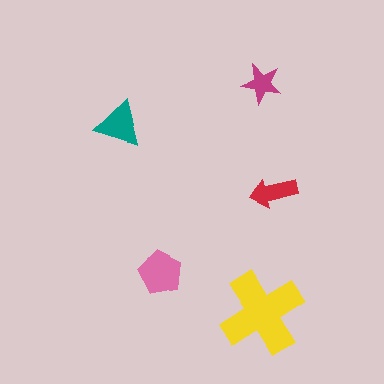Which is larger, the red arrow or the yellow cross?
The yellow cross.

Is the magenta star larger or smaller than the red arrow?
Smaller.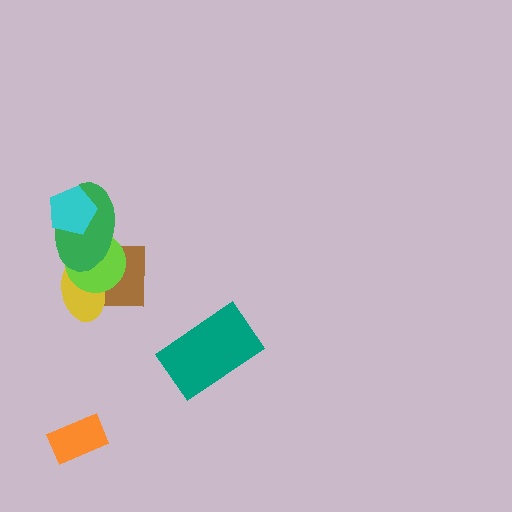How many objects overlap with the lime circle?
3 objects overlap with the lime circle.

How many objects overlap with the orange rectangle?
0 objects overlap with the orange rectangle.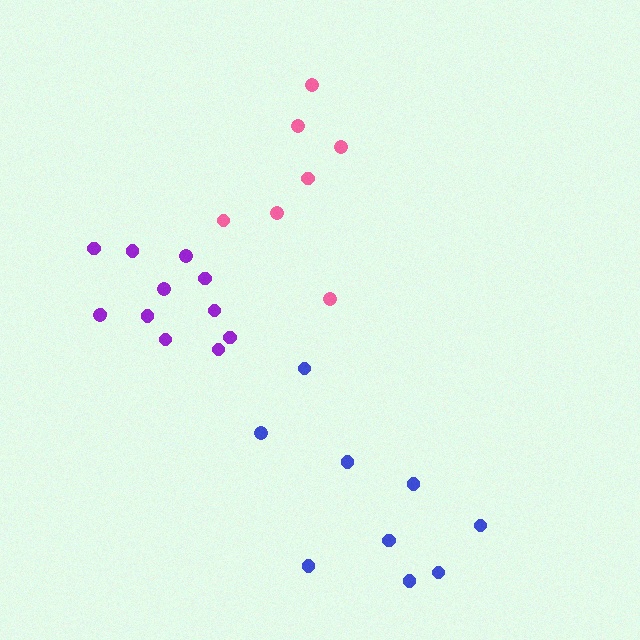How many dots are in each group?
Group 1: 9 dots, Group 2: 12 dots, Group 3: 7 dots (28 total).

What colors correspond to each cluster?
The clusters are colored: blue, purple, pink.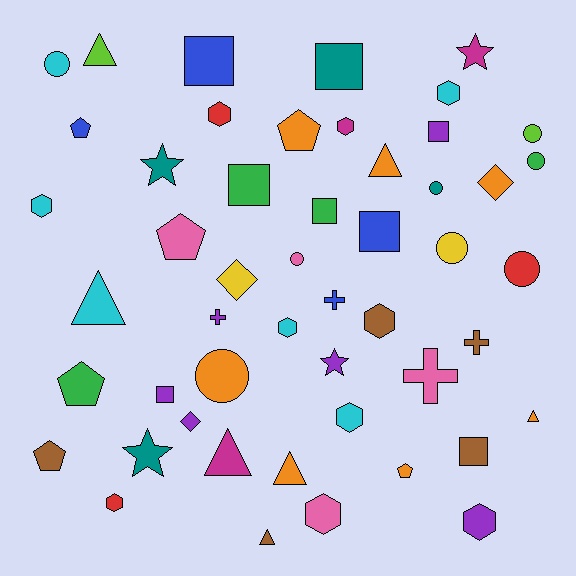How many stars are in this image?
There are 4 stars.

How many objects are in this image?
There are 50 objects.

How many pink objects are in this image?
There are 4 pink objects.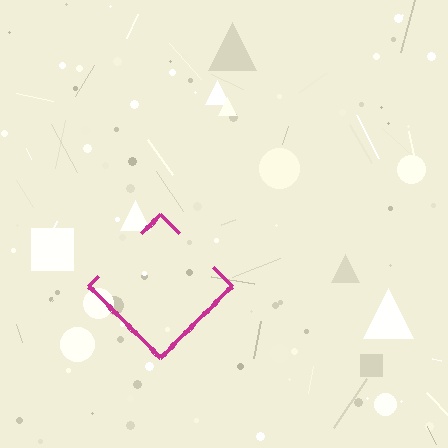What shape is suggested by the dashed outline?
The dashed outline suggests a diamond.